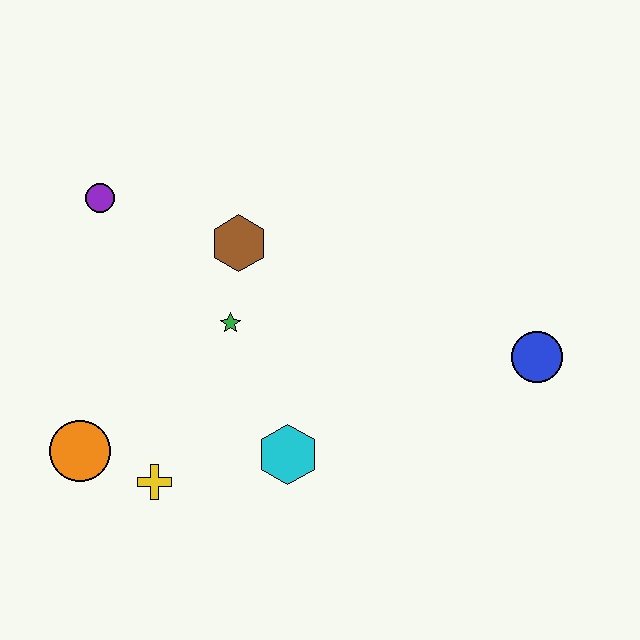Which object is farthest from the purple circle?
The blue circle is farthest from the purple circle.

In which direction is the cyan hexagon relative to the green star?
The cyan hexagon is below the green star.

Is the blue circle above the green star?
No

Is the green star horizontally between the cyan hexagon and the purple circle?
Yes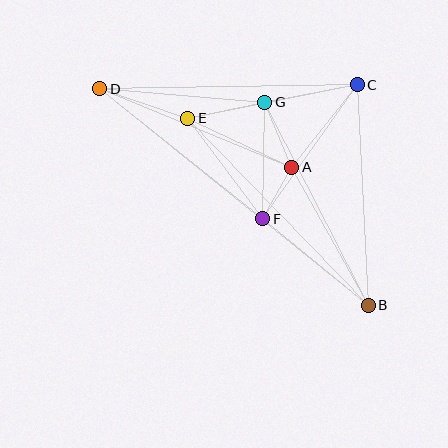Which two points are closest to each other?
Points A and F are closest to each other.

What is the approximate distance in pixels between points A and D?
The distance between A and D is approximately 207 pixels.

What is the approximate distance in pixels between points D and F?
The distance between D and F is approximately 209 pixels.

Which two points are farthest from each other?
Points B and D are farthest from each other.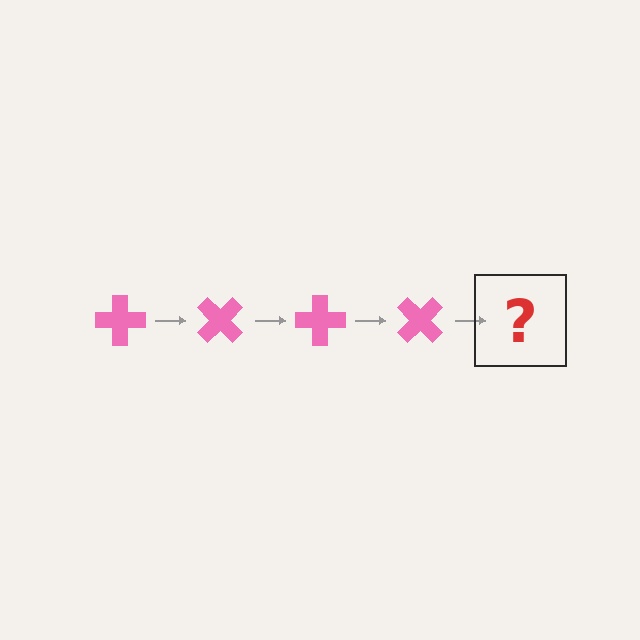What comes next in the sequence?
The next element should be a pink cross rotated 180 degrees.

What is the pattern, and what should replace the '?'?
The pattern is that the cross rotates 45 degrees each step. The '?' should be a pink cross rotated 180 degrees.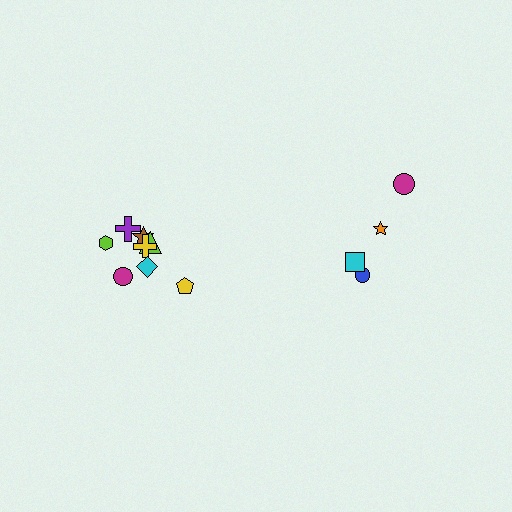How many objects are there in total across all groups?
There are 12 objects.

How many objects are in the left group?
There are 8 objects.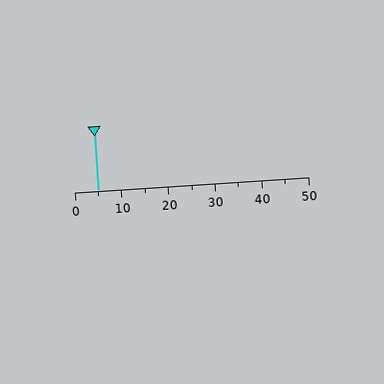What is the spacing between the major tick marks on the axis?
The major ticks are spaced 10 apart.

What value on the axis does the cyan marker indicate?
The marker indicates approximately 5.